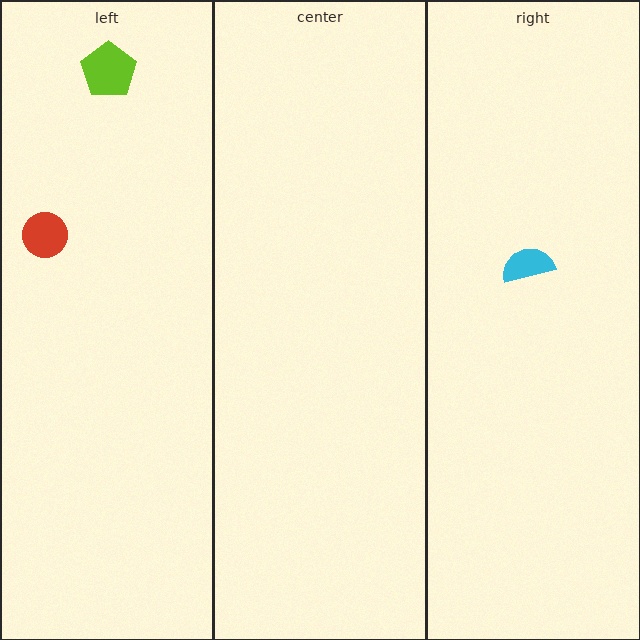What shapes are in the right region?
The cyan semicircle.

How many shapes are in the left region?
2.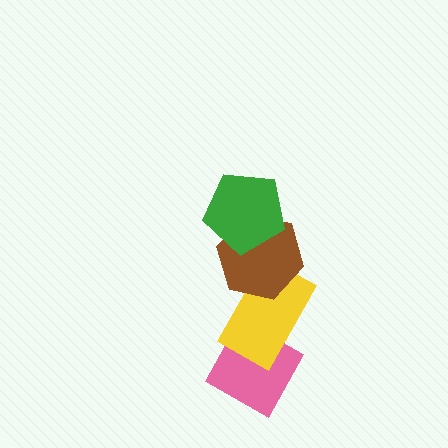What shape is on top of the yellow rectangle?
The brown hexagon is on top of the yellow rectangle.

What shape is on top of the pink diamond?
The yellow rectangle is on top of the pink diamond.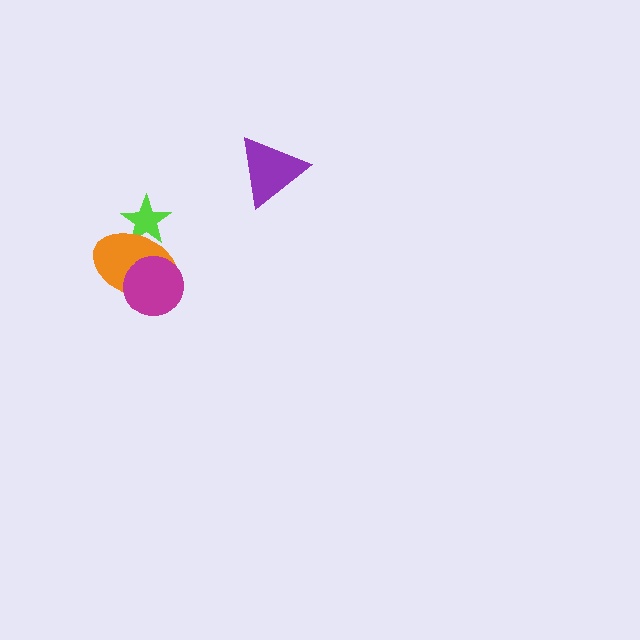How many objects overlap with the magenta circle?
1 object overlaps with the magenta circle.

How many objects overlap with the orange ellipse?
2 objects overlap with the orange ellipse.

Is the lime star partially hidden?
Yes, it is partially covered by another shape.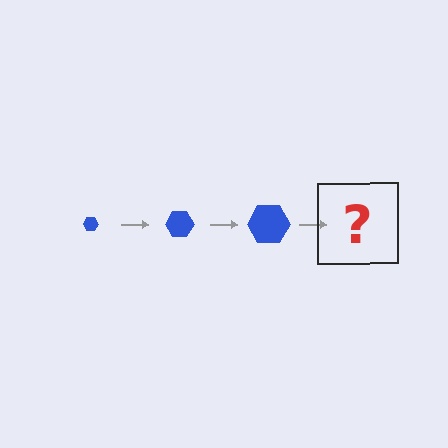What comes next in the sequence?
The next element should be a blue hexagon, larger than the previous one.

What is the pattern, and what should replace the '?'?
The pattern is that the hexagon gets progressively larger each step. The '?' should be a blue hexagon, larger than the previous one.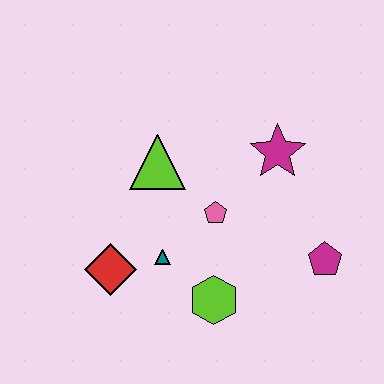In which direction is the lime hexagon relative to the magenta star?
The lime hexagon is below the magenta star.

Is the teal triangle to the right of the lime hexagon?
No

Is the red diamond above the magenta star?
No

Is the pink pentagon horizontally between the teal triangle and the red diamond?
No